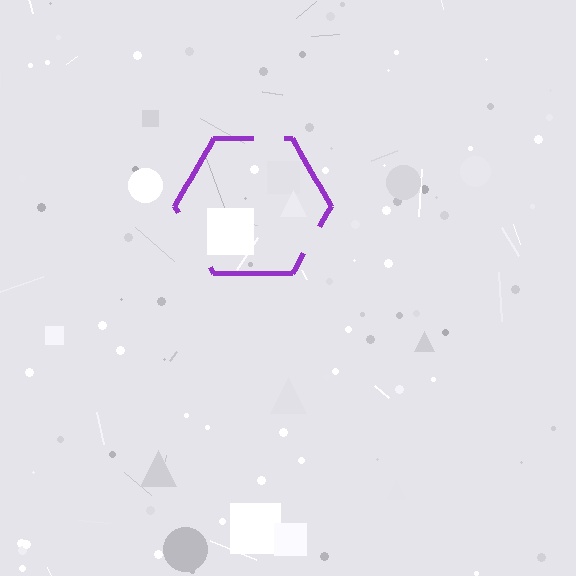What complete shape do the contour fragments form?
The contour fragments form a hexagon.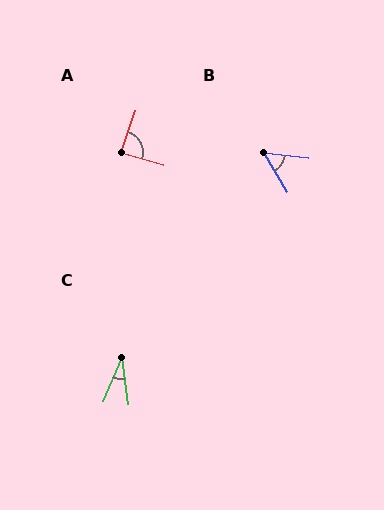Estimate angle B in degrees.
Approximately 53 degrees.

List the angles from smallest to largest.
C (31°), B (53°), A (87°).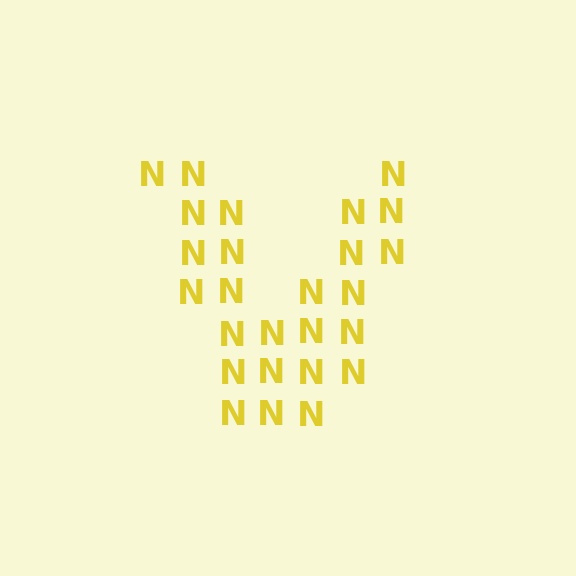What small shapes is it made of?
It is made of small letter N's.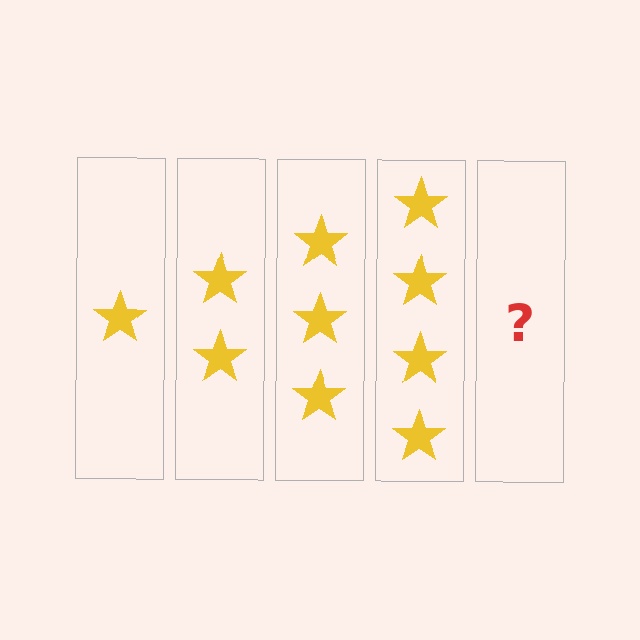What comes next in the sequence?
The next element should be 5 stars.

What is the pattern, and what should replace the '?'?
The pattern is that each step adds one more star. The '?' should be 5 stars.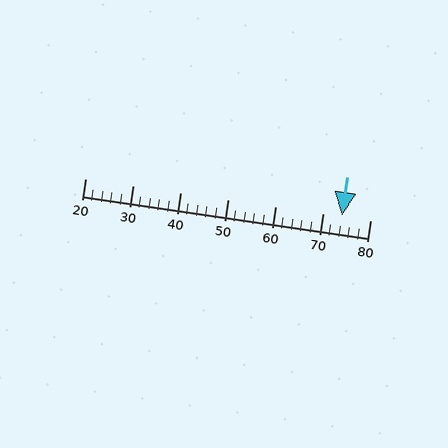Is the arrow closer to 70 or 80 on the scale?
The arrow is closer to 70.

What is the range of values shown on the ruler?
The ruler shows values from 20 to 80.